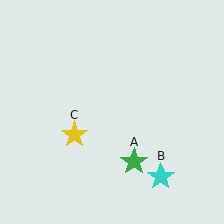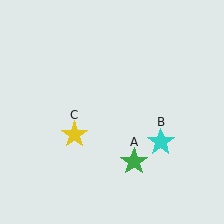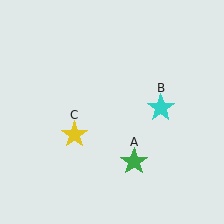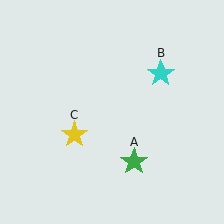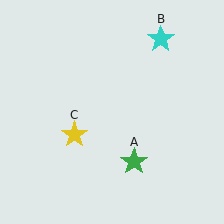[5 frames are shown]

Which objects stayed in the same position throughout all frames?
Green star (object A) and yellow star (object C) remained stationary.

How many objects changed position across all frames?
1 object changed position: cyan star (object B).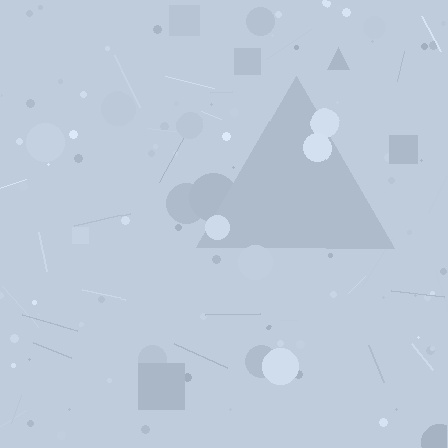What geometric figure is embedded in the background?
A triangle is embedded in the background.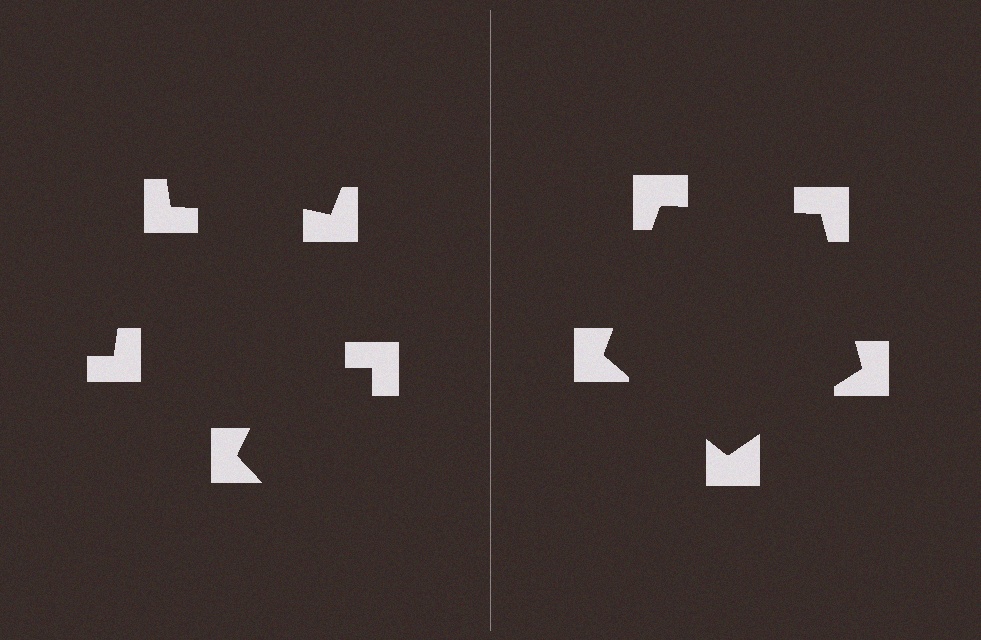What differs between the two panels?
The notched squares are positioned identically on both sides; only the wedge orientations differ. On the right they align to a pentagon; on the left they are misaligned.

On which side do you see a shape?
An illusory pentagon appears on the right side. On the left side the wedge cuts are rotated, so no coherent shape forms.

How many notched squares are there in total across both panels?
10 — 5 on each side.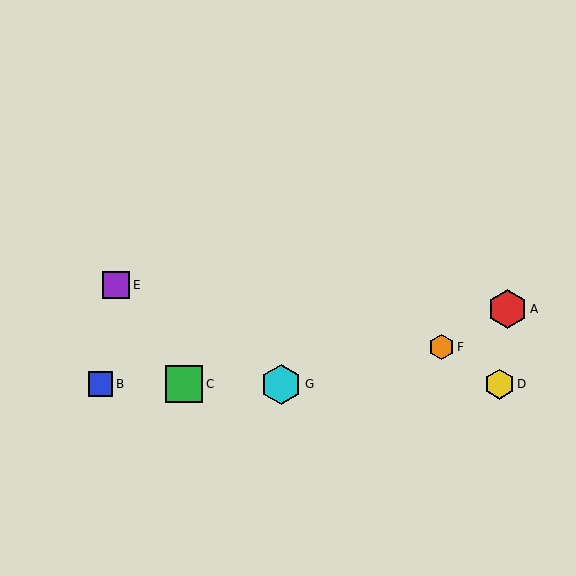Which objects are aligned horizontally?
Objects B, C, D, G are aligned horizontally.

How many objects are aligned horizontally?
4 objects (B, C, D, G) are aligned horizontally.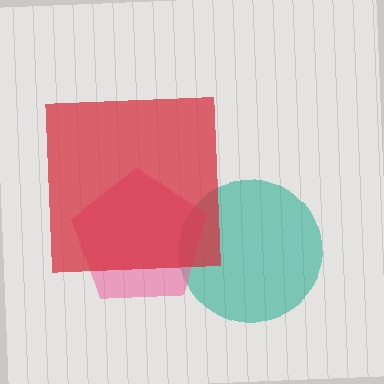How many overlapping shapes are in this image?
There are 3 overlapping shapes in the image.